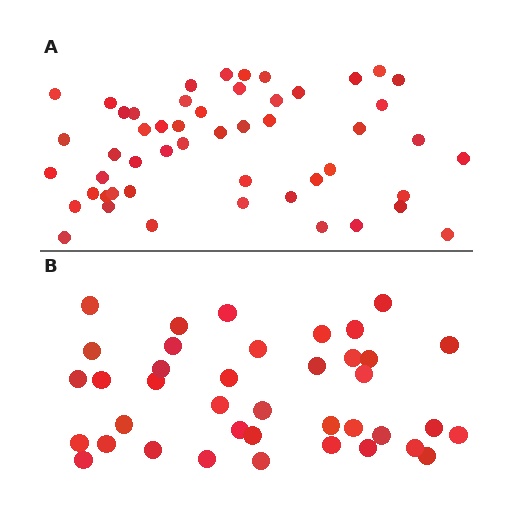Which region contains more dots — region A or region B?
Region A (the top region) has more dots.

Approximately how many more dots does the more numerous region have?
Region A has roughly 12 or so more dots than region B.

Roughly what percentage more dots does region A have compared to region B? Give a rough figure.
About 30% more.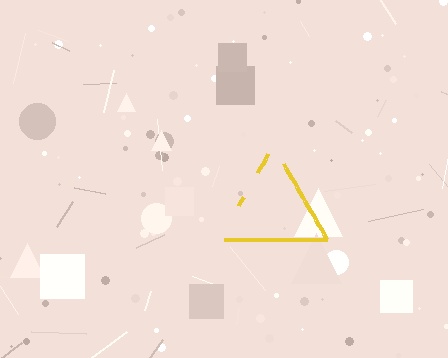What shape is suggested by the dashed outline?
The dashed outline suggests a triangle.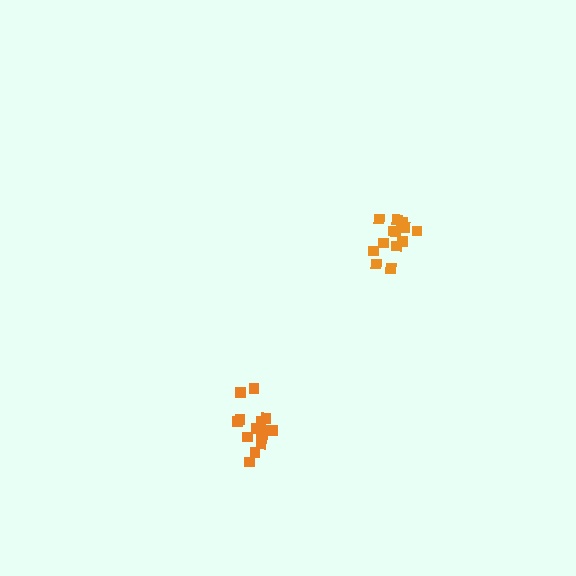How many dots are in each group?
Group 1: 18 dots, Group 2: 13 dots (31 total).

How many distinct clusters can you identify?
There are 2 distinct clusters.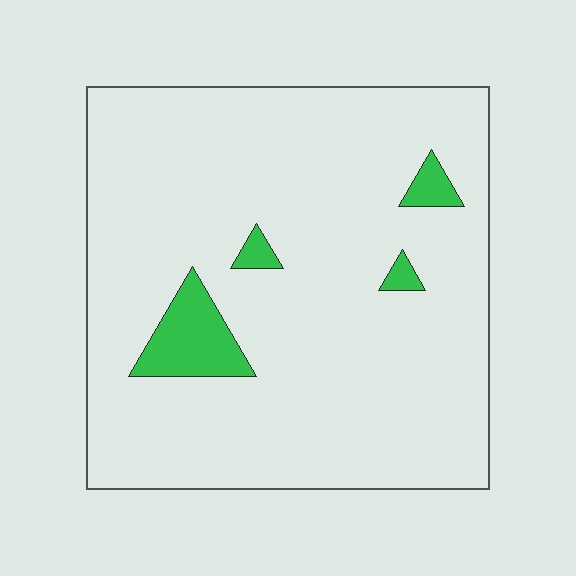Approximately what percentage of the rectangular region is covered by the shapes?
Approximately 5%.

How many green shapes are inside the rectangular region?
4.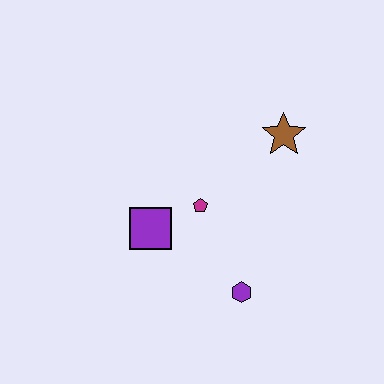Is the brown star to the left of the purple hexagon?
No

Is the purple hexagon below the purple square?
Yes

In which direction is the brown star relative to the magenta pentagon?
The brown star is to the right of the magenta pentagon.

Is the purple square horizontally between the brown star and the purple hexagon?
No